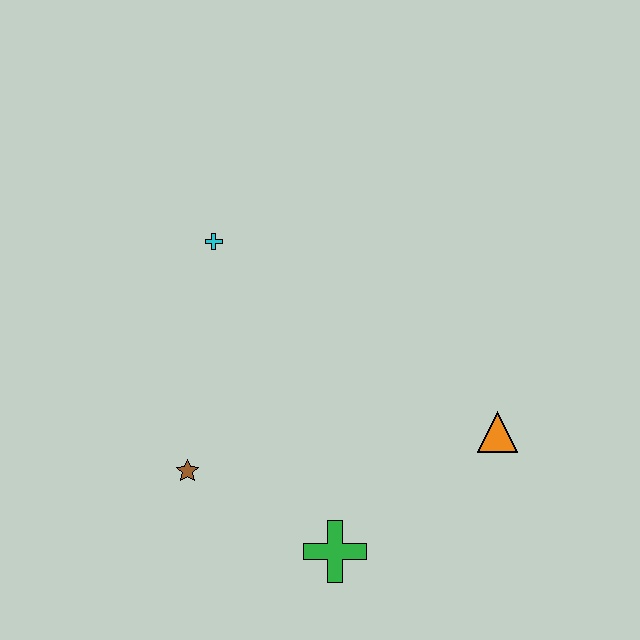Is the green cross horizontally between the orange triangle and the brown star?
Yes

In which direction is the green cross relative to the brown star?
The green cross is to the right of the brown star.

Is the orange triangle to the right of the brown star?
Yes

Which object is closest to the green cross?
The brown star is closest to the green cross.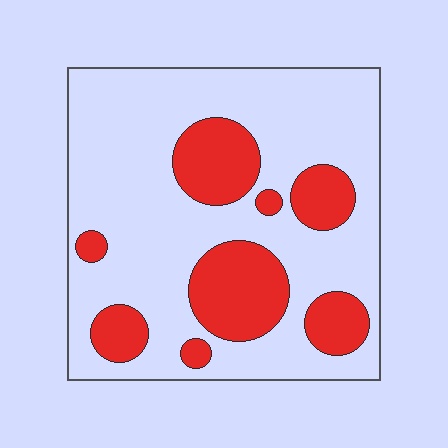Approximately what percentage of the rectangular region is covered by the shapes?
Approximately 25%.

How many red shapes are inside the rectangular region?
8.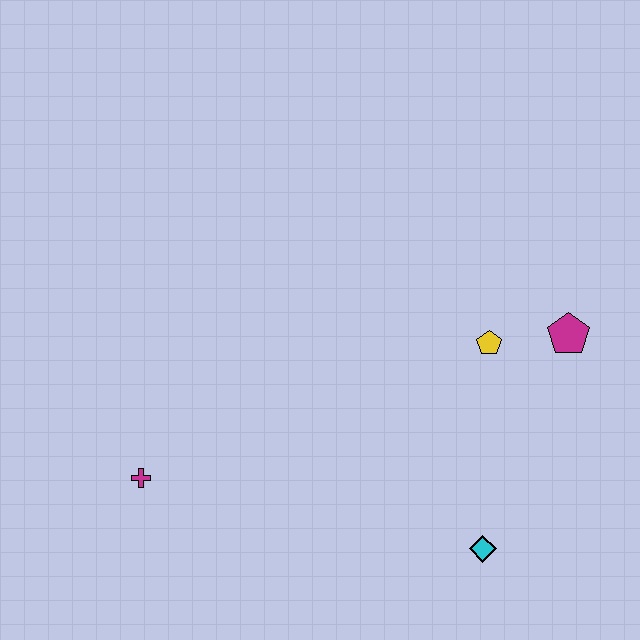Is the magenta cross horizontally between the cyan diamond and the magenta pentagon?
No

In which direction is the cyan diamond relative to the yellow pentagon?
The cyan diamond is below the yellow pentagon.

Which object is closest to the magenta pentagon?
The yellow pentagon is closest to the magenta pentagon.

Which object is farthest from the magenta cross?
The magenta pentagon is farthest from the magenta cross.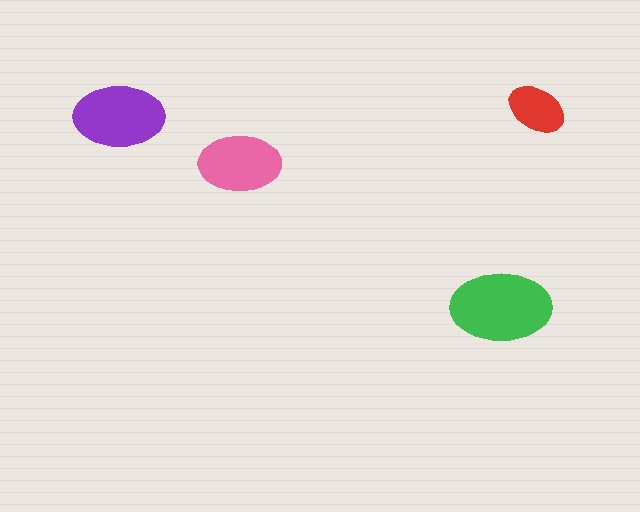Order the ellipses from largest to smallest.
the green one, the purple one, the pink one, the red one.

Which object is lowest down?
The green ellipse is bottommost.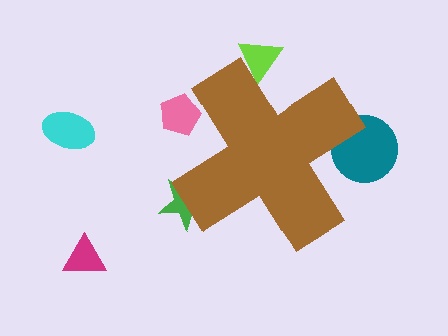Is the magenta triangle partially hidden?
No, the magenta triangle is fully visible.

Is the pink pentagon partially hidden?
Yes, the pink pentagon is partially hidden behind the brown cross.